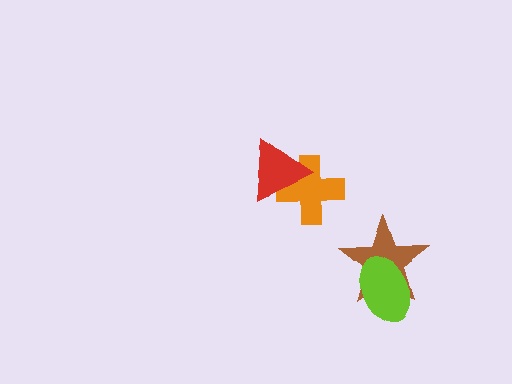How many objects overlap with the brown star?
1 object overlaps with the brown star.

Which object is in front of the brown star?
The lime ellipse is in front of the brown star.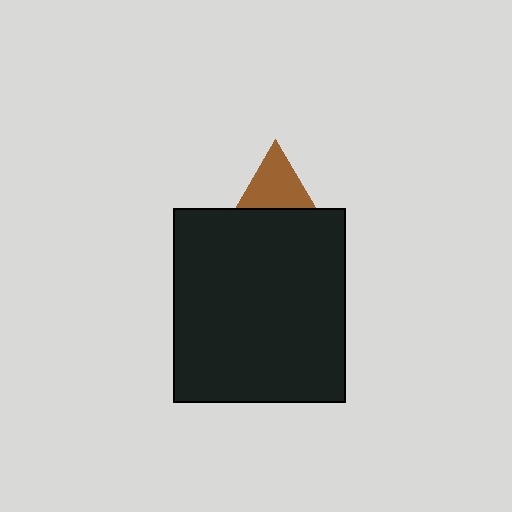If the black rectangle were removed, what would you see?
You would see the complete brown triangle.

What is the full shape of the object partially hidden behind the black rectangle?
The partially hidden object is a brown triangle.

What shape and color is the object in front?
The object in front is a black rectangle.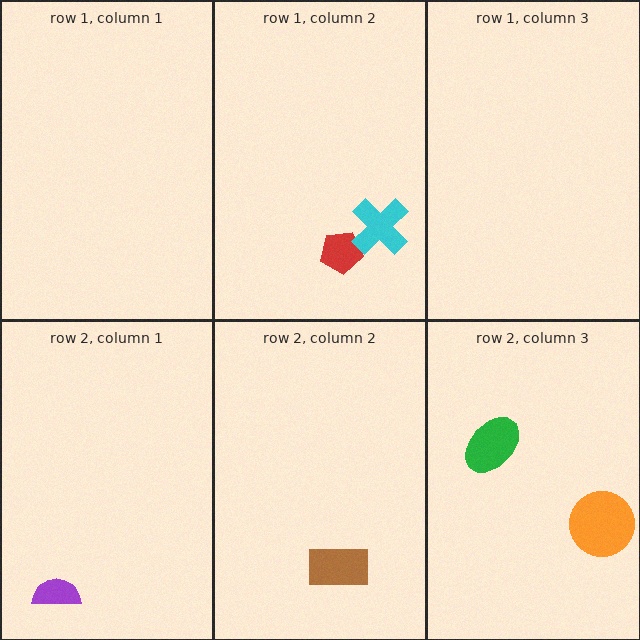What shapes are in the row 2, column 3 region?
The orange circle, the green ellipse.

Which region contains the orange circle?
The row 2, column 3 region.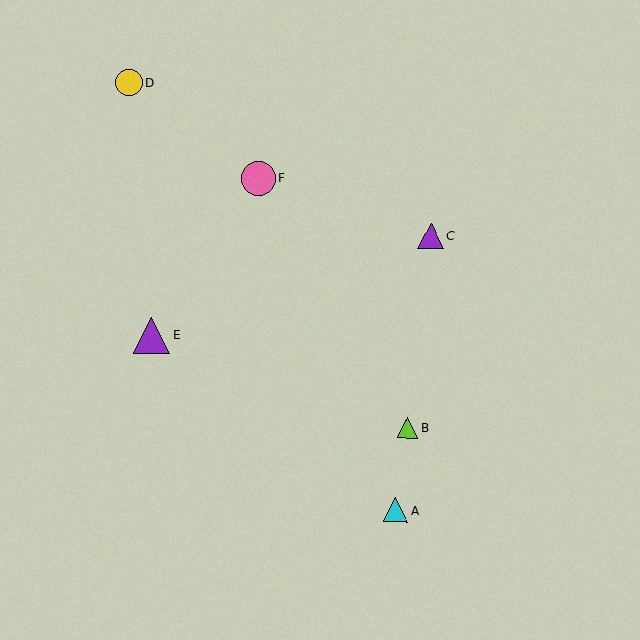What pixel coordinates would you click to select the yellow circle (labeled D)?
Click at (129, 82) to select the yellow circle D.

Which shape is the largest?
The purple triangle (labeled E) is the largest.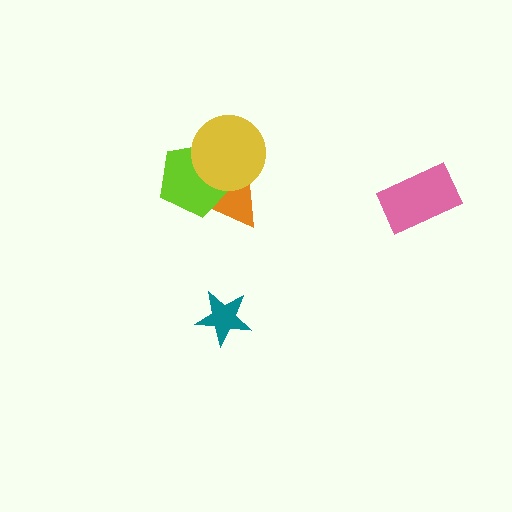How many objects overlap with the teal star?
0 objects overlap with the teal star.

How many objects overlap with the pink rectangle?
0 objects overlap with the pink rectangle.